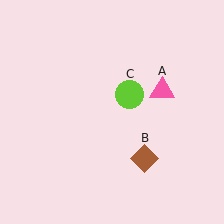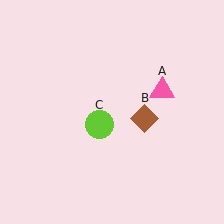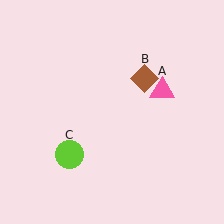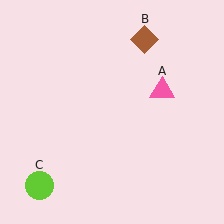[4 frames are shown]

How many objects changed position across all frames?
2 objects changed position: brown diamond (object B), lime circle (object C).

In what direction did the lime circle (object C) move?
The lime circle (object C) moved down and to the left.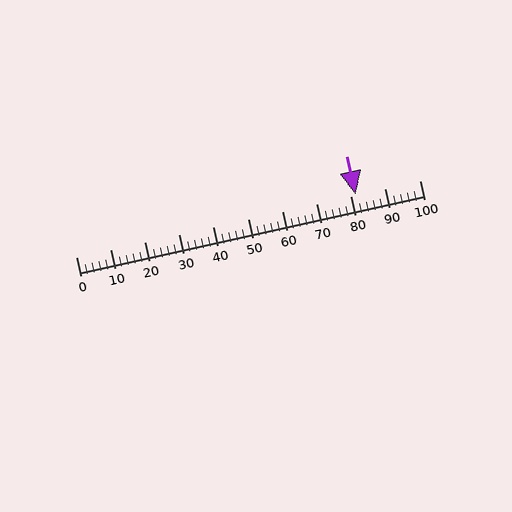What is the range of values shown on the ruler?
The ruler shows values from 0 to 100.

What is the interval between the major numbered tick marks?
The major tick marks are spaced 10 units apart.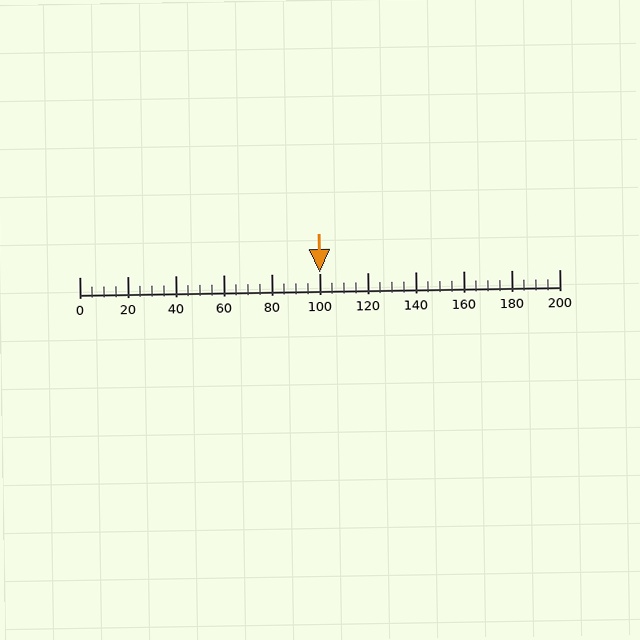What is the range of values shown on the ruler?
The ruler shows values from 0 to 200.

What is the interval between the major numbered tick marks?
The major tick marks are spaced 20 units apart.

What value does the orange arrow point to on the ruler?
The orange arrow points to approximately 100.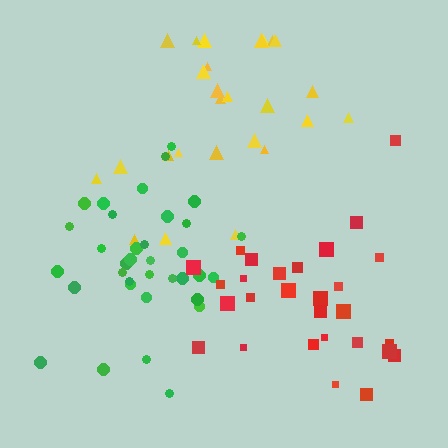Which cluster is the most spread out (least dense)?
Yellow.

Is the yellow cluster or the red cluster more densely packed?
Red.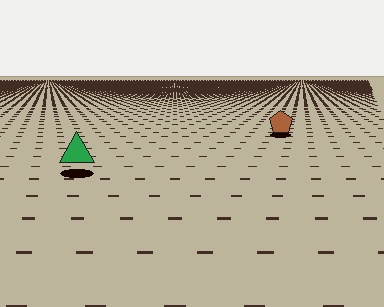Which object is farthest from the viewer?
The brown pentagon is farthest from the viewer. It appears smaller and the ground texture around it is denser.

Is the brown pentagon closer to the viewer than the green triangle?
No. The green triangle is closer — you can tell from the texture gradient: the ground texture is coarser near it.